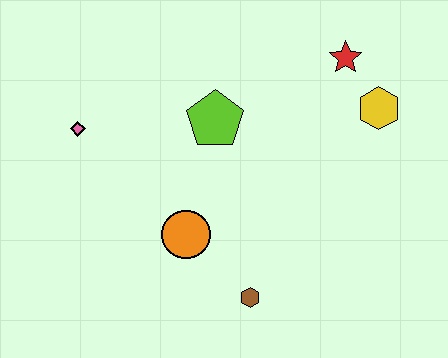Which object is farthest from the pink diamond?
The yellow hexagon is farthest from the pink diamond.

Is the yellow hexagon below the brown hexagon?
No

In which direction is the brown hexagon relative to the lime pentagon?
The brown hexagon is below the lime pentagon.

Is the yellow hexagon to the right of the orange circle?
Yes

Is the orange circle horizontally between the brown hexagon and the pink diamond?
Yes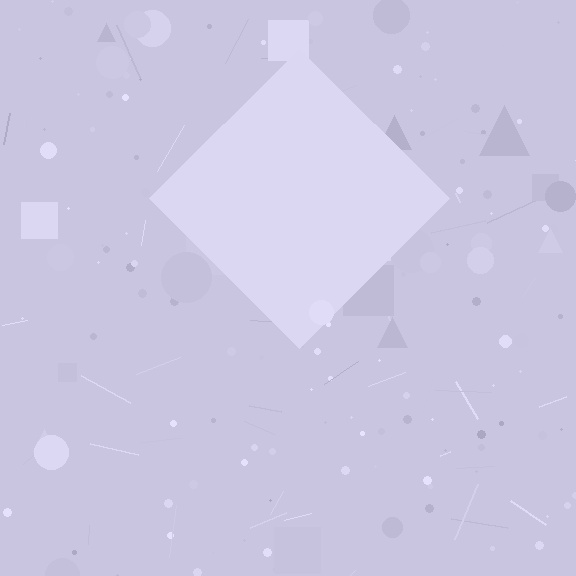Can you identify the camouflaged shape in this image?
The camouflaged shape is a diamond.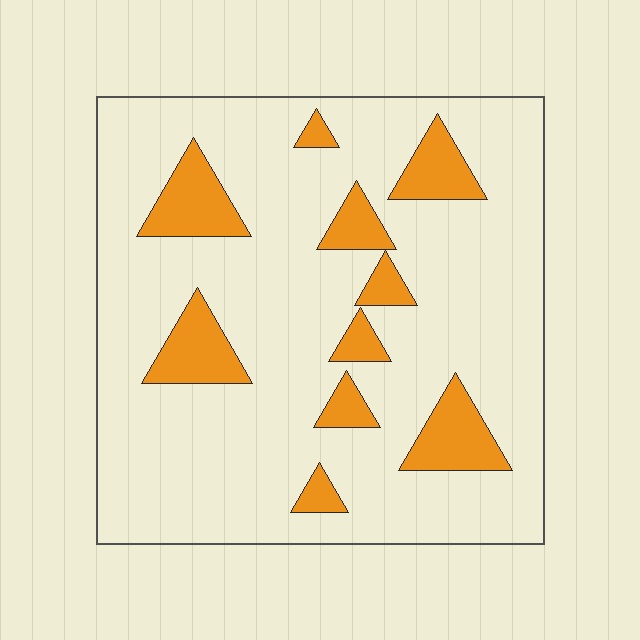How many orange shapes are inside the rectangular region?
10.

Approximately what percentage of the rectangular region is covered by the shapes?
Approximately 15%.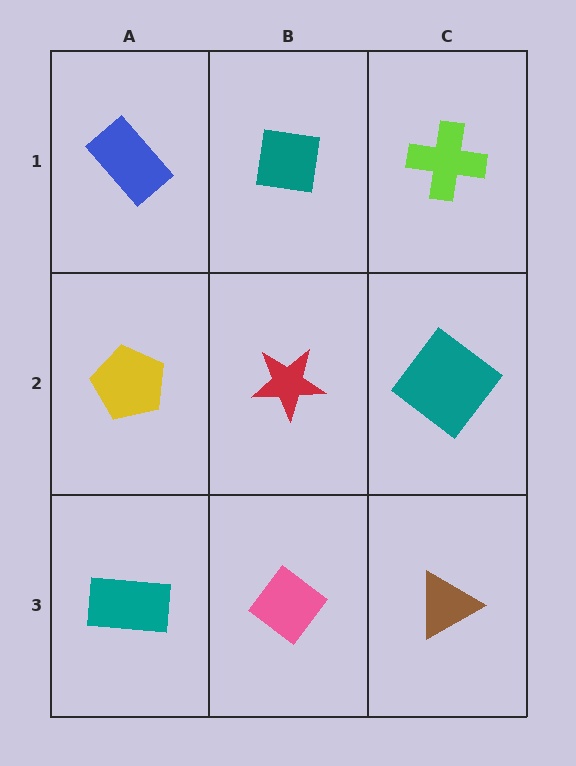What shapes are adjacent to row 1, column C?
A teal diamond (row 2, column C), a teal square (row 1, column B).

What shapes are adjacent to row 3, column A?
A yellow pentagon (row 2, column A), a pink diamond (row 3, column B).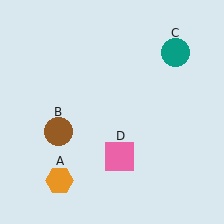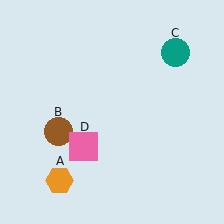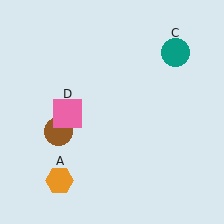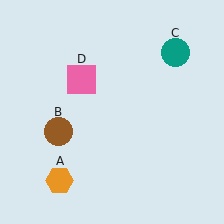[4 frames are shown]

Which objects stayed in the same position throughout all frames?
Orange hexagon (object A) and brown circle (object B) and teal circle (object C) remained stationary.